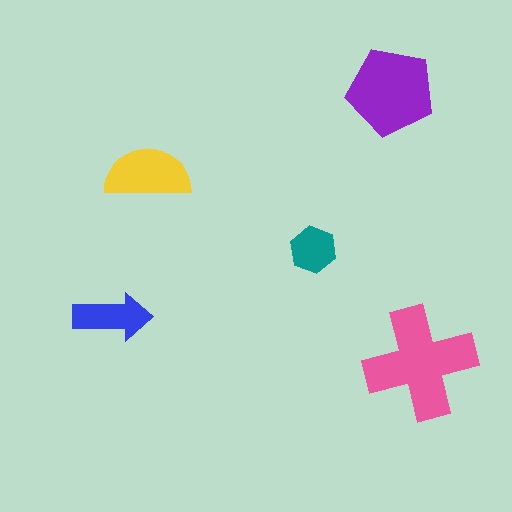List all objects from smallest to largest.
The teal hexagon, the blue arrow, the yellow semicircle, the purple pentagon, the pink cross.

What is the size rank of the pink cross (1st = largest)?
1st.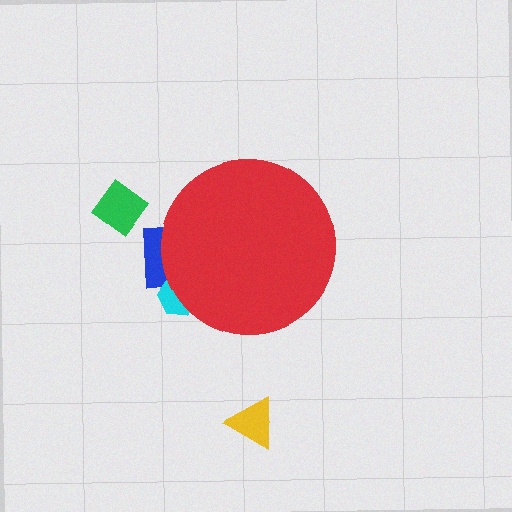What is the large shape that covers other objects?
A red circle.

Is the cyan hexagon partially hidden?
Yes, the cyan hexagon is partially hidden behind the red circle.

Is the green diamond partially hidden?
No, the green diamond is fully visible.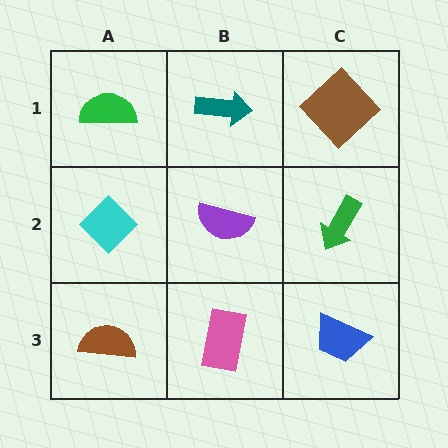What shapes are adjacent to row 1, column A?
A cyan diamond (row 2, column A), a teal arrow (row 1, column B).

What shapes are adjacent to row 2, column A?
A green semicircle (row 1, column A), a brown semicircle (row 3, column A), a purple semicircle (row 2, column B).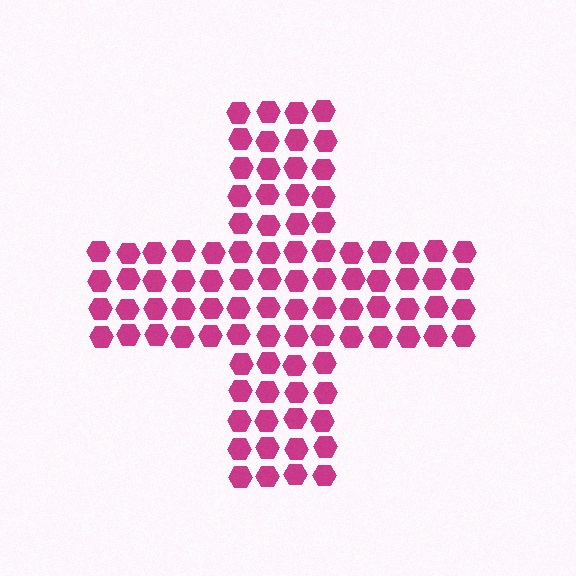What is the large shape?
The large shape is a cross.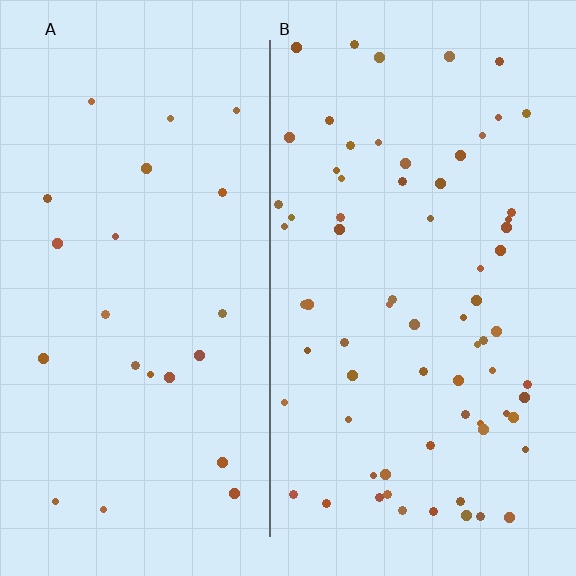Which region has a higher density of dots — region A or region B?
B (the right).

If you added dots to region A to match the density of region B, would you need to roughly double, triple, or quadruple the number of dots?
Approximately triple.